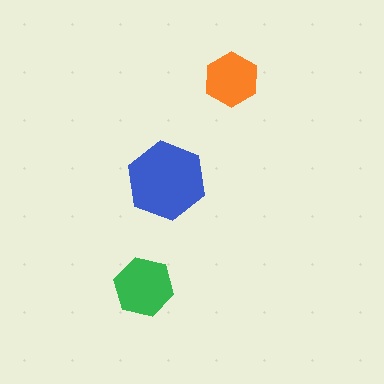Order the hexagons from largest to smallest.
the blue one, the green one, the orange one.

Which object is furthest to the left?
The green hexagon is leftmost.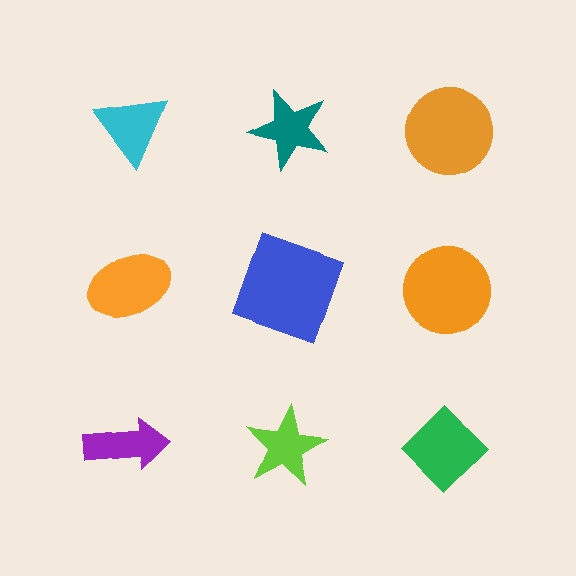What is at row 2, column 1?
An orange ellipse.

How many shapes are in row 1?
3 shapes.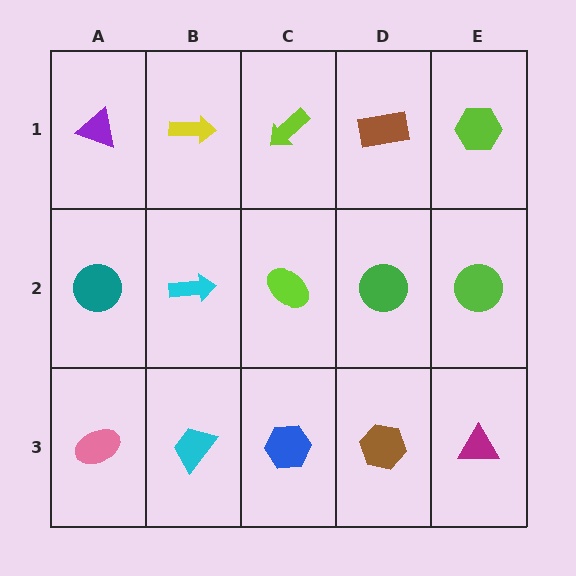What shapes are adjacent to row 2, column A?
A purple triangle (row 1, column A), a pink ellipse (row 3, column A), a cyan arrow (row 2, column B).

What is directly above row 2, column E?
A lime hexagon.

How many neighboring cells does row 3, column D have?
3.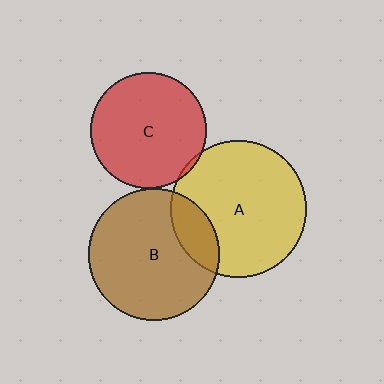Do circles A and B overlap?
Yes.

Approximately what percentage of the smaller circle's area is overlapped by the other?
Approximately 20%.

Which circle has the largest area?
Circle A (yellow).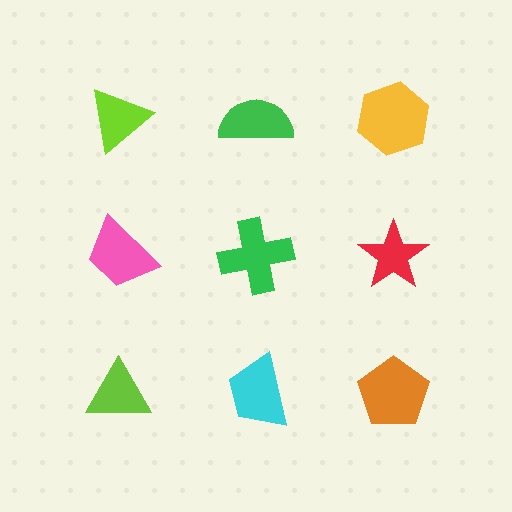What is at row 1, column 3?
A yellow hexagon.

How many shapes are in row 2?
3 shapes.